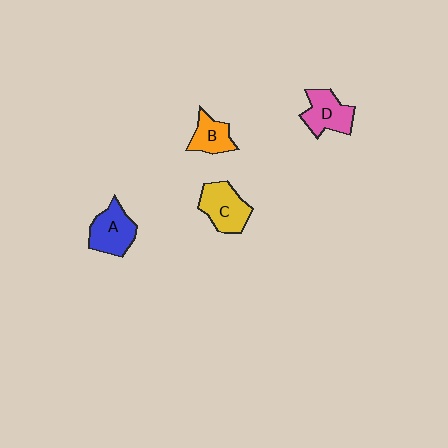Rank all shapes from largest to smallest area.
From largest to smallest: C (yellow), A (blue), D (pink), B (orange).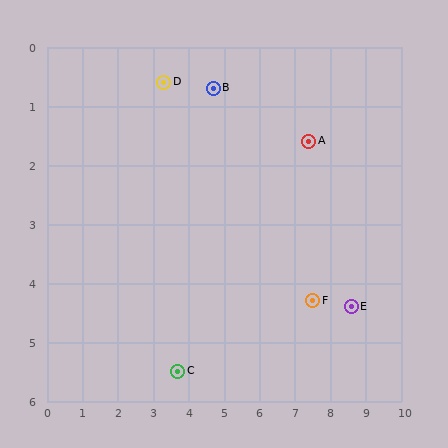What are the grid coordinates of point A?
Point A is at approximately (7.4, 1.6).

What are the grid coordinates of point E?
Point E is at approximately (8.6, 4.4).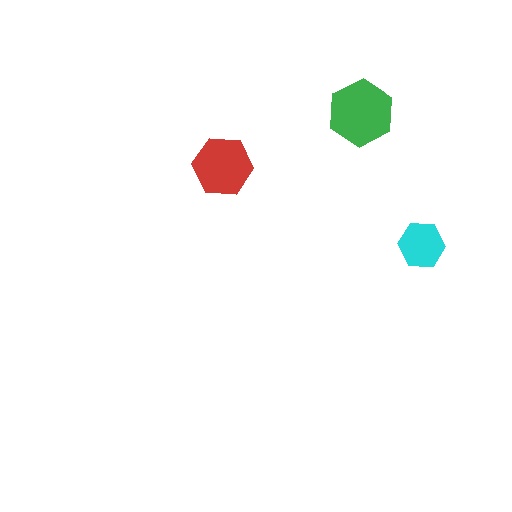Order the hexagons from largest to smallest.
the green one, the red one, the cyan one.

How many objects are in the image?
There are 3 objects in the image.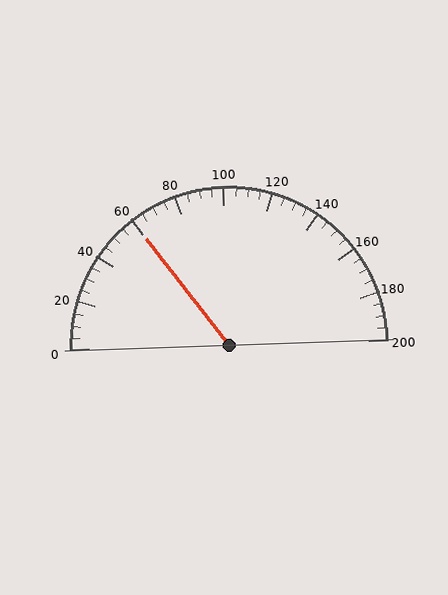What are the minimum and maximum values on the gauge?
The gauge ranges from 0 to 200.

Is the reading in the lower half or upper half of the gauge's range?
The reading is in the lower half of the range (0 to 200).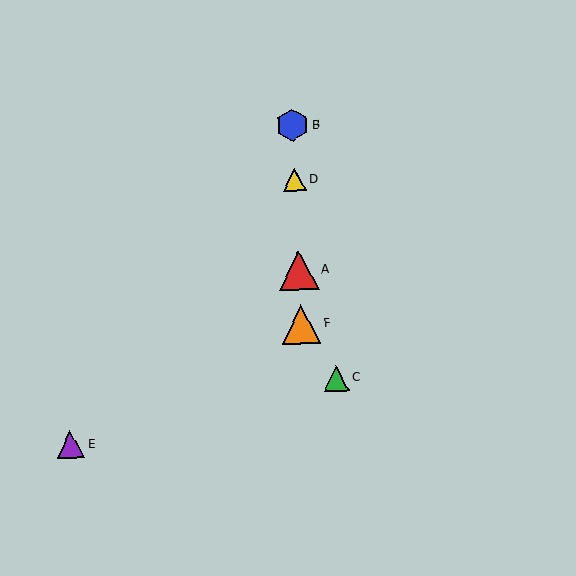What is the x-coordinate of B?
Object B is at x≈292.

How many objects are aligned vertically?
4 objects (A, B, D, F) are aligned vertically.